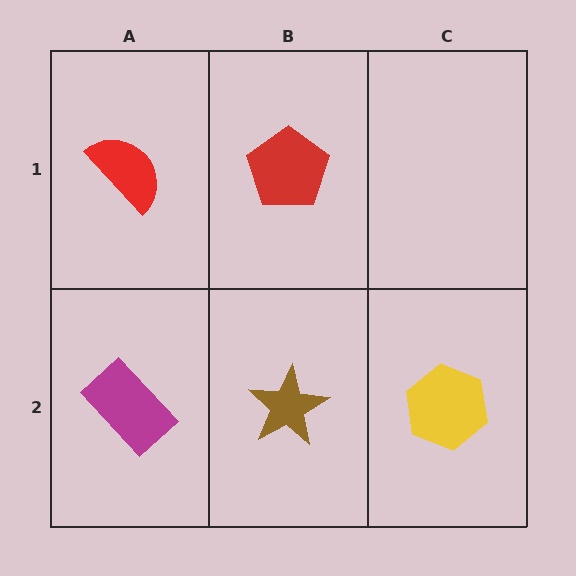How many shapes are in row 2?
3 shapes.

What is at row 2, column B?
A brown star.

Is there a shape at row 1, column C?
No, that cell is empty.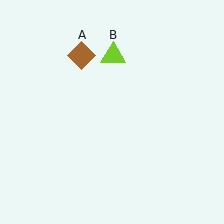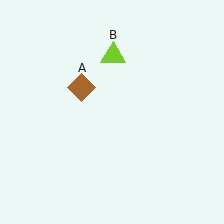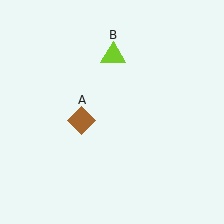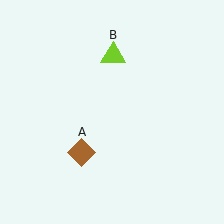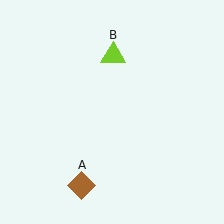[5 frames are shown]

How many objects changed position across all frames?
1 object changed position: brown diamond (object A).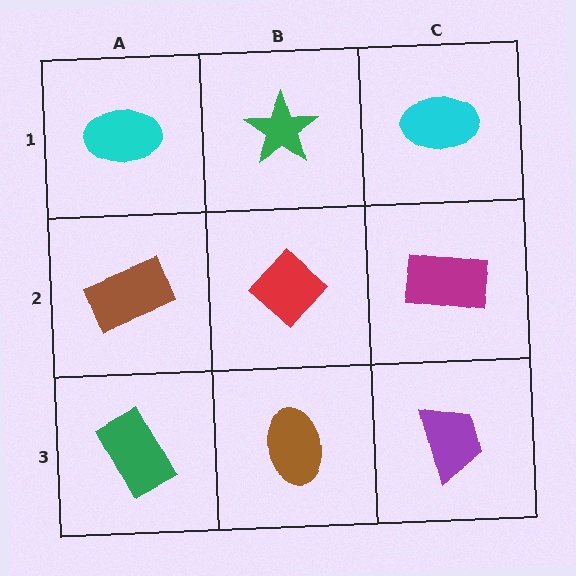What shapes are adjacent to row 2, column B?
A green star (row 1, column B), a brown ellipse (row 3, column B), a brown rectangle (row 2, column A), a magenta rectangle (row 2, column C).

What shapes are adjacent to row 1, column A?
A brown rectangle (row 2, column A), a green star (row 1, column B).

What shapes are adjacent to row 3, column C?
A magenta rectangle (row 2, column C), a brown ellipse (row 3, column B).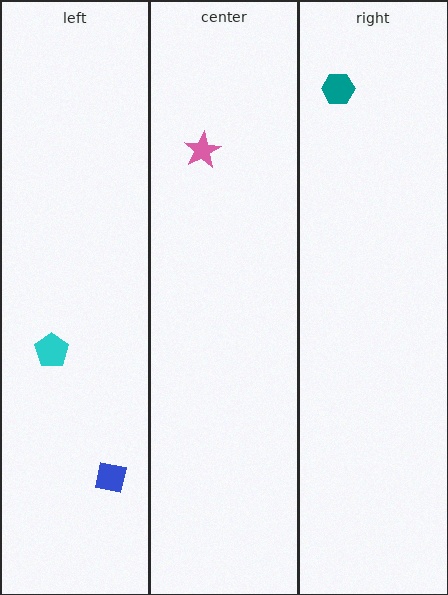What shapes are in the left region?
The cyan pentagon, the blue square.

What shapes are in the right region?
The teal hexagon.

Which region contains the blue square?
The left region.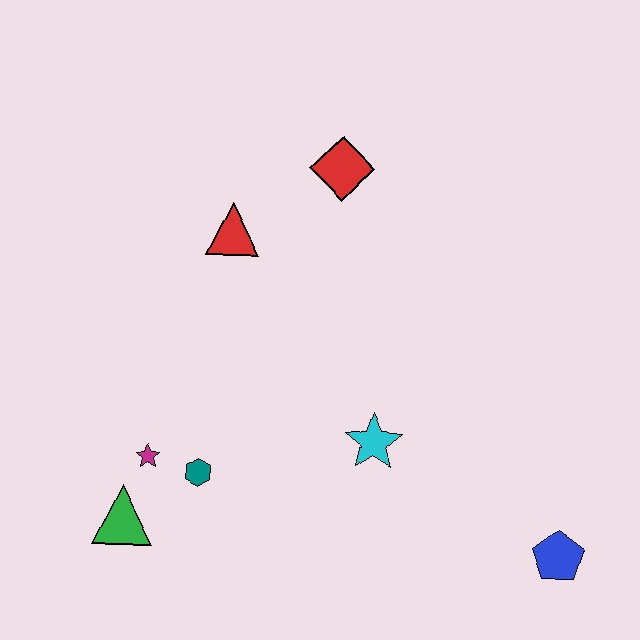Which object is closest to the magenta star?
The teal hexagon is closest to the magenta star.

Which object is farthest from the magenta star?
The blue pentagon is farthest from the magenta star.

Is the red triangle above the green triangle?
Yes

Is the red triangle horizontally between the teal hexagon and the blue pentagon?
Yes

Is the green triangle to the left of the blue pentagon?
Yes